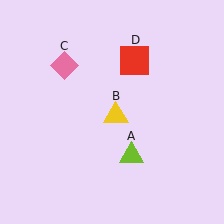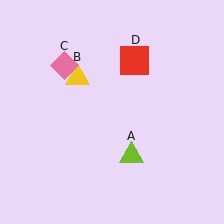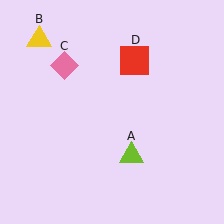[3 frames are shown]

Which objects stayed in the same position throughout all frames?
Lime triangle (object A) and pink diamond (object C) and red square (object D) remained stationary.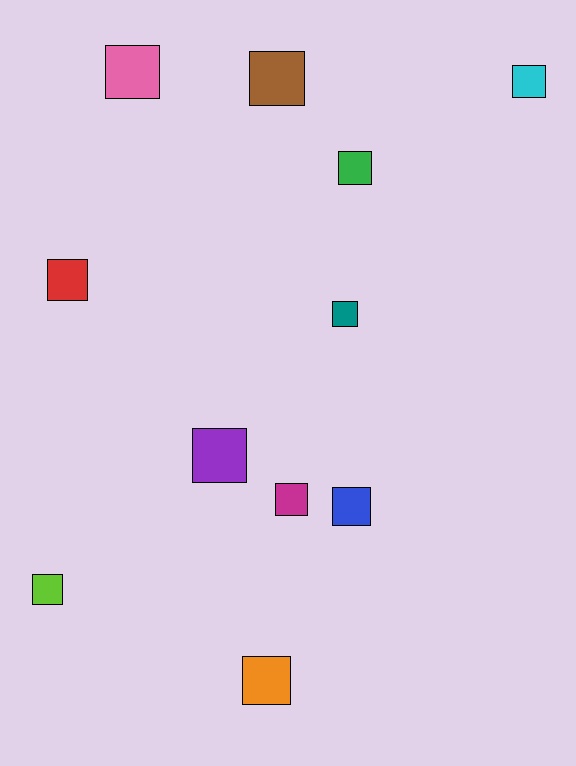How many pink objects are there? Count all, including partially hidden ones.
There is 1 pink object.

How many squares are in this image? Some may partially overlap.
There are 11 squares.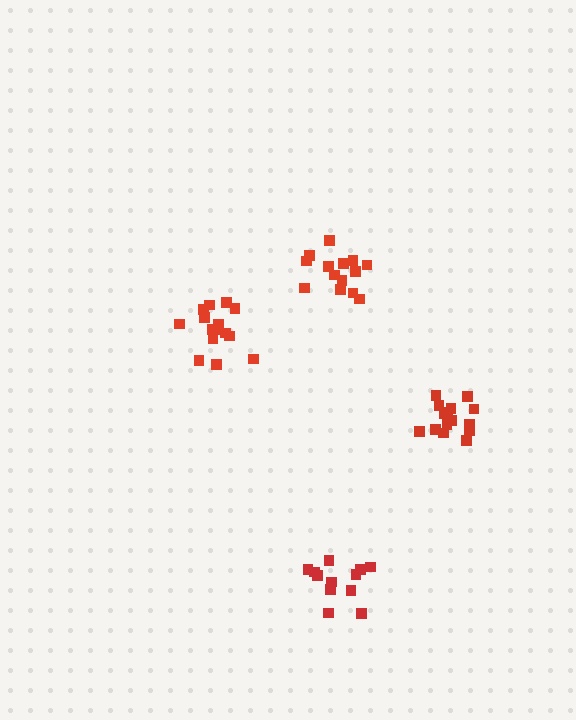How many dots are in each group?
Group 1: 12 dots, Group 2: 15 dots, Group 3: 14 dots, Group 4: 15 dots (56 total).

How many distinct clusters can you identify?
There are 4 distinct clusters.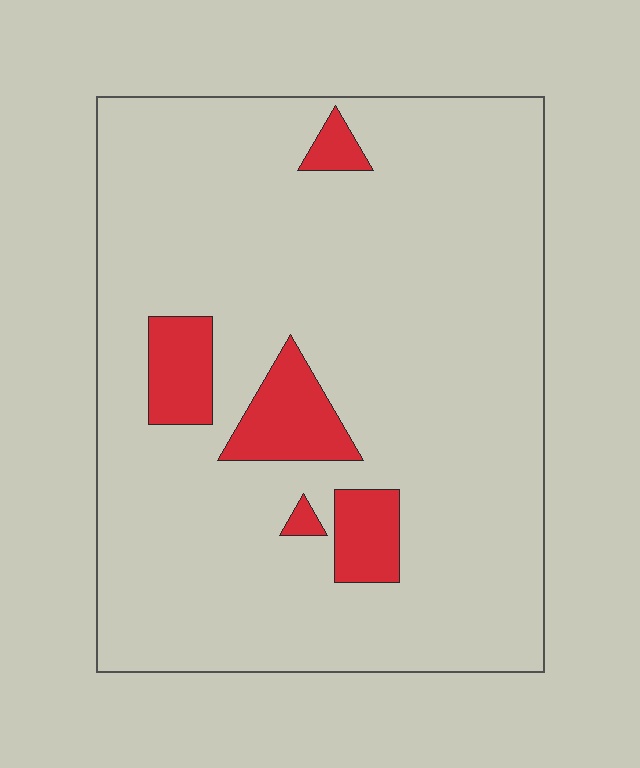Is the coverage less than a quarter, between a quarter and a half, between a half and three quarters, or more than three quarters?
Less than a quarter.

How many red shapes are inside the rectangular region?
5.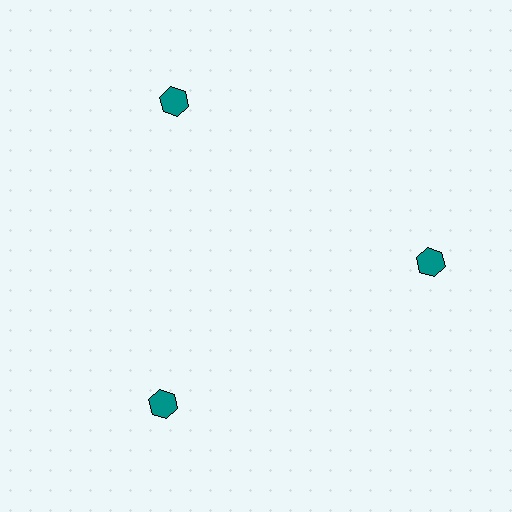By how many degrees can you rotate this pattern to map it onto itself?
The pattern maps onto itself every 120 degrees of rotation.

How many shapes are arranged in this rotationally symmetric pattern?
There are 3 shapes, arranged in 3 groups of 1.